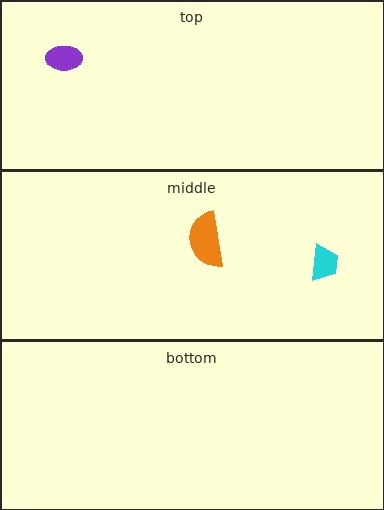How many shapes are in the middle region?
2.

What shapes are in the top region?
The purple ellipse.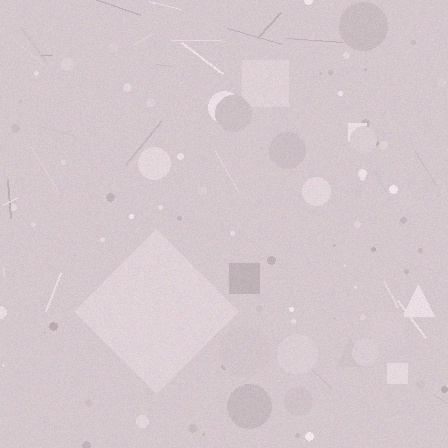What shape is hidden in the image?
A diamond is hidden in the image.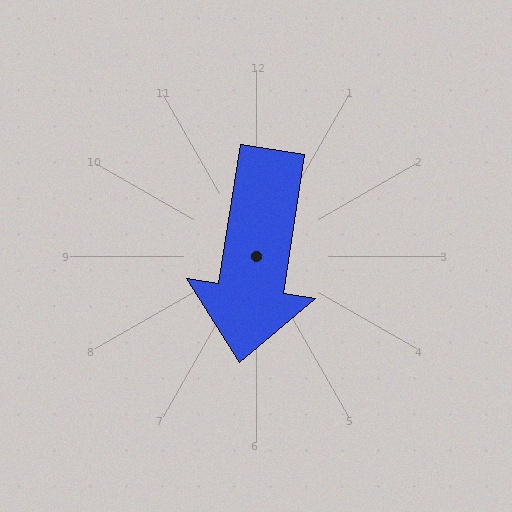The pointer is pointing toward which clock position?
Roughly 6 o'clock.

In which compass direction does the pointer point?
South.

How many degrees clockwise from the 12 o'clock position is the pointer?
Approximately 189 degrees.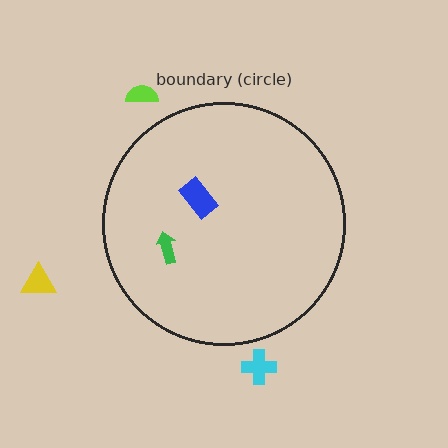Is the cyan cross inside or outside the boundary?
Outside.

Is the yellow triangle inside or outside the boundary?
Outside.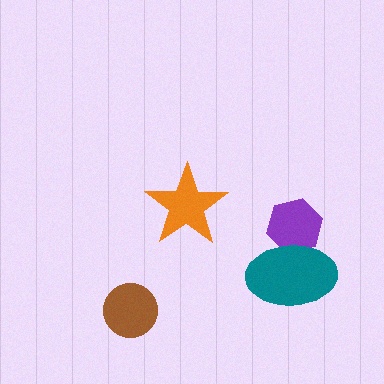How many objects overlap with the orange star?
0 objects overlap with the orange star.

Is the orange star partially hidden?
No, no other shape covers it.